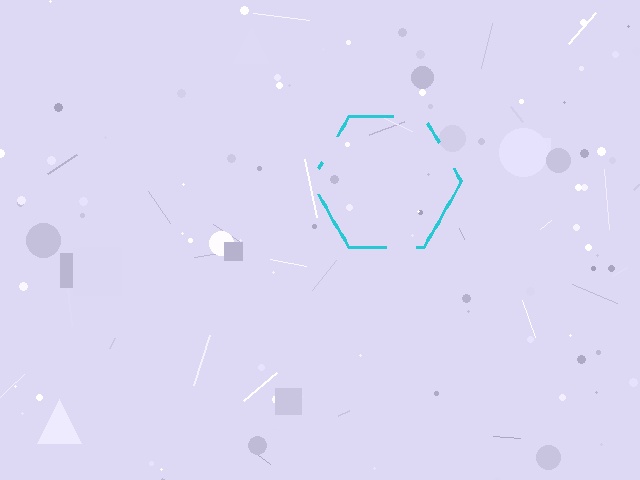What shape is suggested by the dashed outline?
The dashed outline suggests a hexagon.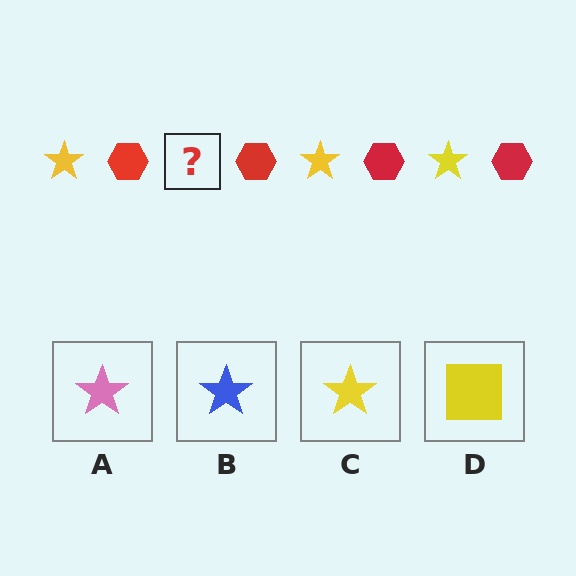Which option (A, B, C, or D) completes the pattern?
C.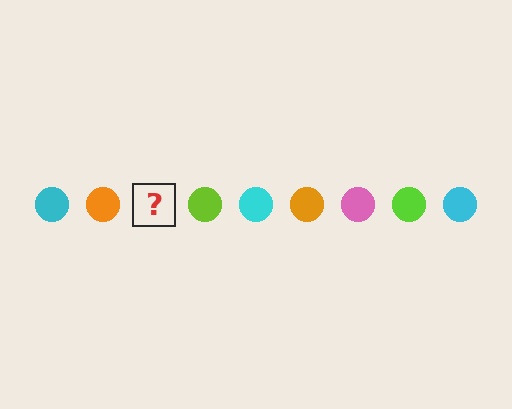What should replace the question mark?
The question mark should be replaced with a pink circle.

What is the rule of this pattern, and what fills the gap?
The rule is that the pattern cycles through cyan, orange, pink, lime circles. The gap should be filled with a pink circle.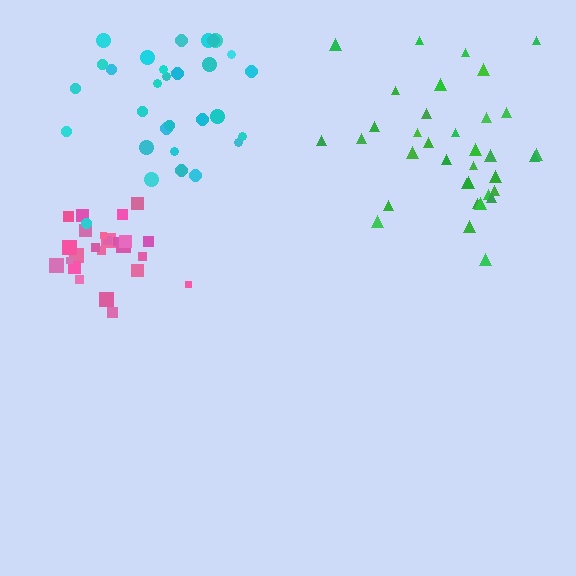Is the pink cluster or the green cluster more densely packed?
Pink.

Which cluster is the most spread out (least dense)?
Green.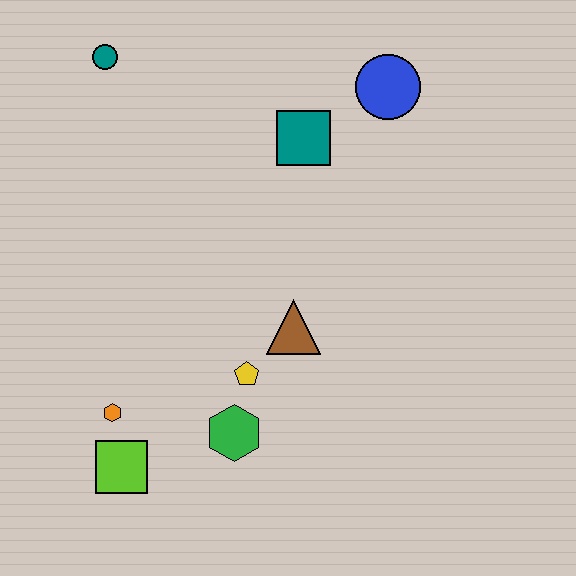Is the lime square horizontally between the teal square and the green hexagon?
No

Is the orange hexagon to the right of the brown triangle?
No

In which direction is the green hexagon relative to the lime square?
The green hexagon is to the right of the lime square.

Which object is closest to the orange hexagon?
The lime square is closest to the orange hexagon.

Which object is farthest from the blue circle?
The lime square is farthest from the blue circle.